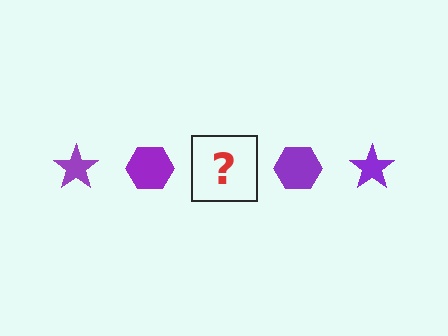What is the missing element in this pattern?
The missing element is a purple star.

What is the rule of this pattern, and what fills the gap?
The rule is that the pattern cycles through star, hexagon shapes in purple. The gap should be filled with a purple star.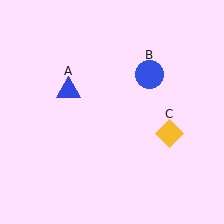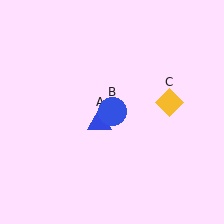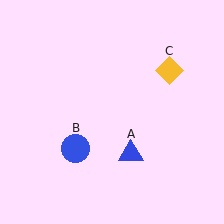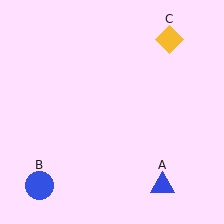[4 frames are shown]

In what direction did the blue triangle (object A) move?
The blue triangle (object A) moved down and to the right.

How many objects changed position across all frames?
3 objects changed position: blue triangle (object A), blue circle (object B), yellow diamond (object C).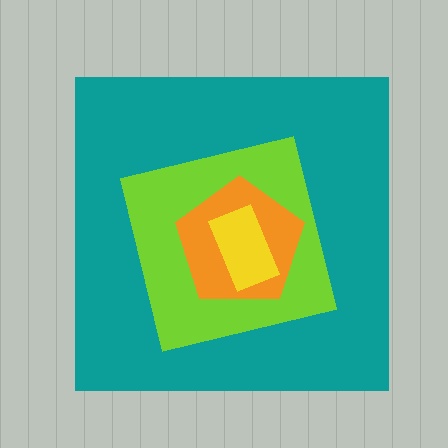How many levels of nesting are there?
4.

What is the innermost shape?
The yellow rectangle.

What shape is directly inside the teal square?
The lime square.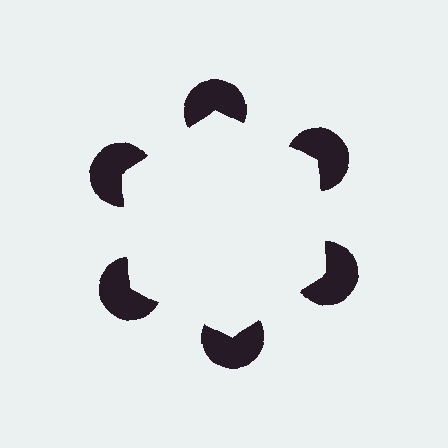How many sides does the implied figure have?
6 sides.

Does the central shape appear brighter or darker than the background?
It typically appears slightly brighter than the background, even though no actual brightness change is drawn.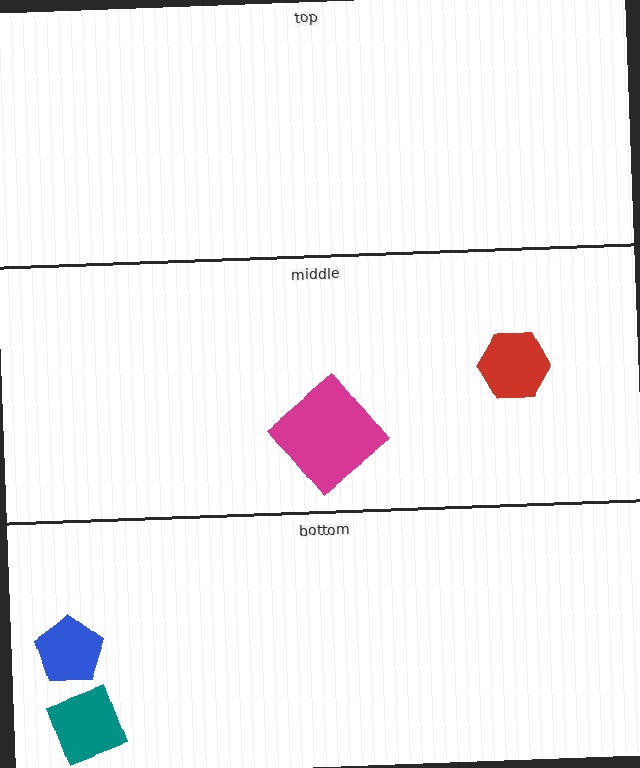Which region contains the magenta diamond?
The middle region.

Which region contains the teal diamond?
The bottom region.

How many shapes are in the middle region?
2.